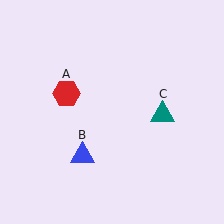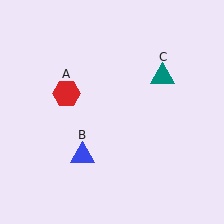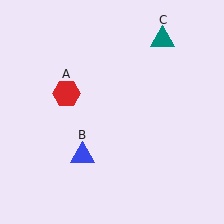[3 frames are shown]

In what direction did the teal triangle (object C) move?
The teal triangle (object C) moved up.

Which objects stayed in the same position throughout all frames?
Red hexagon (object A) and blue triangle (object B) remained stationary.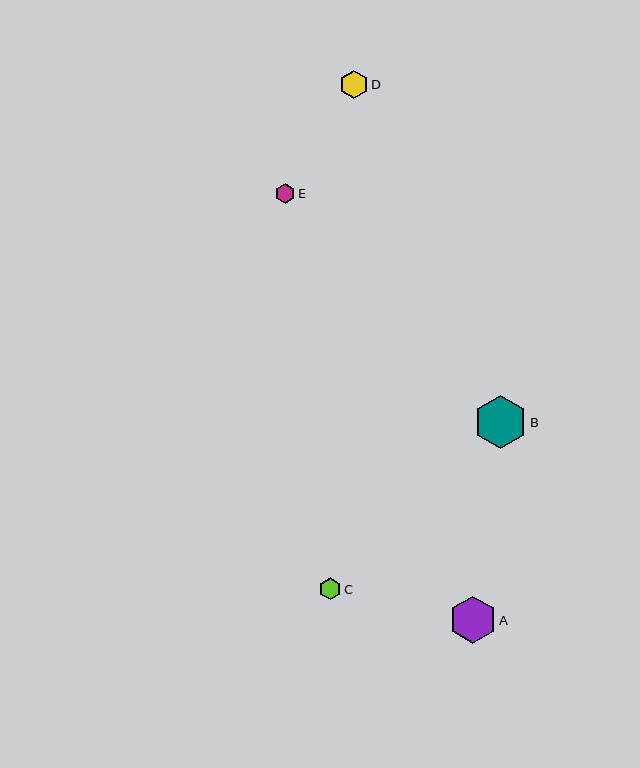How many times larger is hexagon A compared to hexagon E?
Hexagon A is approximately 2.4 times the size of hexagon E.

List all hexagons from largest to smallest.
From largest to smallest: B, A, D, C, E.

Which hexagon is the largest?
Hexagon B is the largest with a size of approximately 53 pixels.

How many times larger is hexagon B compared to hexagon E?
Hexagon B is approximately 2.7 times the size of hexagon E.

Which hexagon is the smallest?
Hexagon E is the smallest with a size of approximately 20 pixels.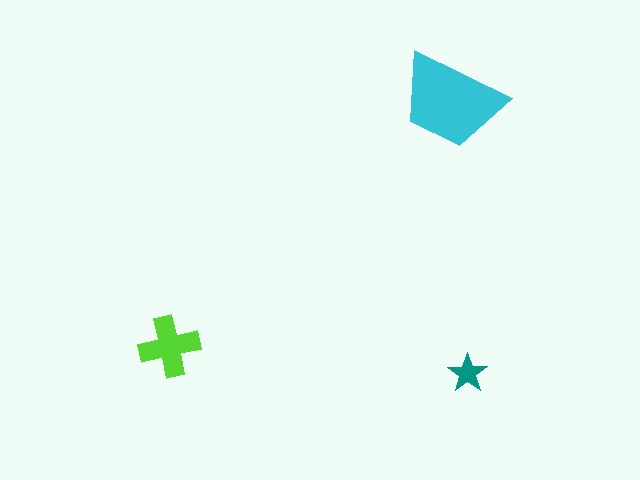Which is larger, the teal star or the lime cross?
The lime cross.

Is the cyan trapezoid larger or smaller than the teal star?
Larger.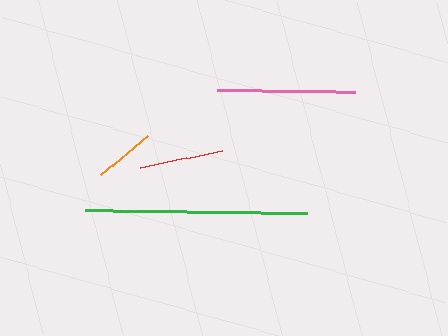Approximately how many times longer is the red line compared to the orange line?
The red line is approximately 1.4 times the length of the orange line.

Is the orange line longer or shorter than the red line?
The red line is longer than the orange line.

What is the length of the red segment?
The red segment is approximately 85 pixels long.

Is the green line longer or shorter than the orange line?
The green line is longer than the orange line.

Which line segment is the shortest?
The orange line is the shortest at approximately 62 pixels.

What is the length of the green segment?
The green segment is approximately 222 pixels long.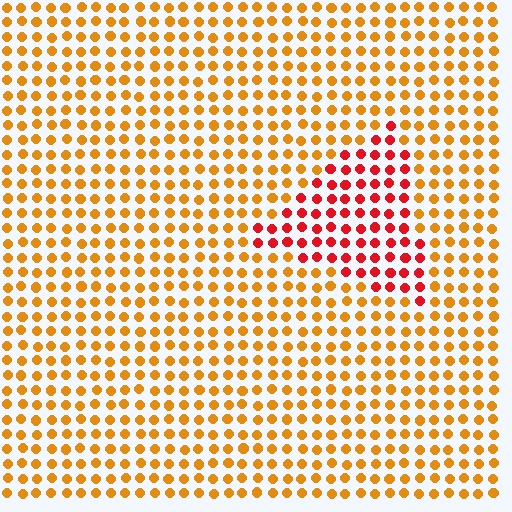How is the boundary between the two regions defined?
The boundary is defined purely by a slight shift in hue (about 40 degrees). Spacing, size, and orientation are identical on both sides.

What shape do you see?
I see a triangle.